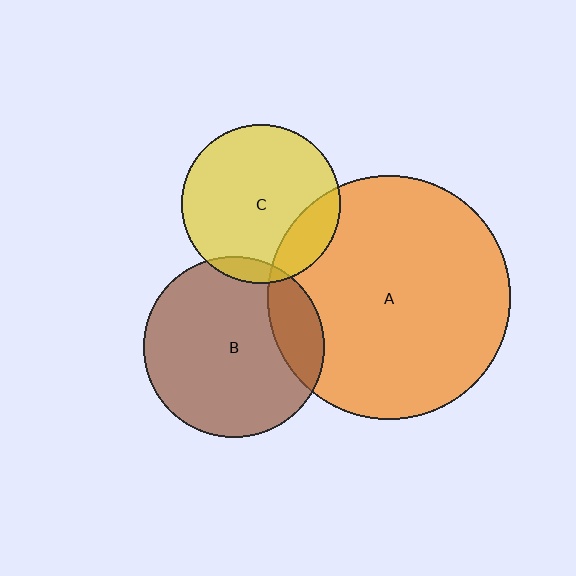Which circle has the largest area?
Circle A (orange).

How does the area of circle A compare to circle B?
Approximately 1.8 times.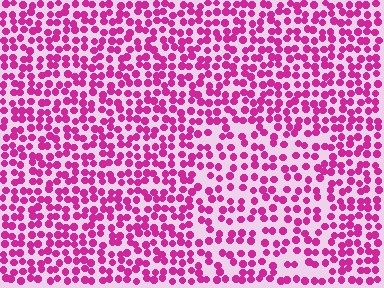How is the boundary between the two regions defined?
The boundary is defined by a change in element density (approximately 1.5x ratio). All elements are the same color, size, and shape.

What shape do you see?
I see a rectangle.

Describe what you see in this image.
The image contains small magenta elements arranged at two different densities. A rectangle-shaped region is visible where the elements are less densely packed than the surrounding area.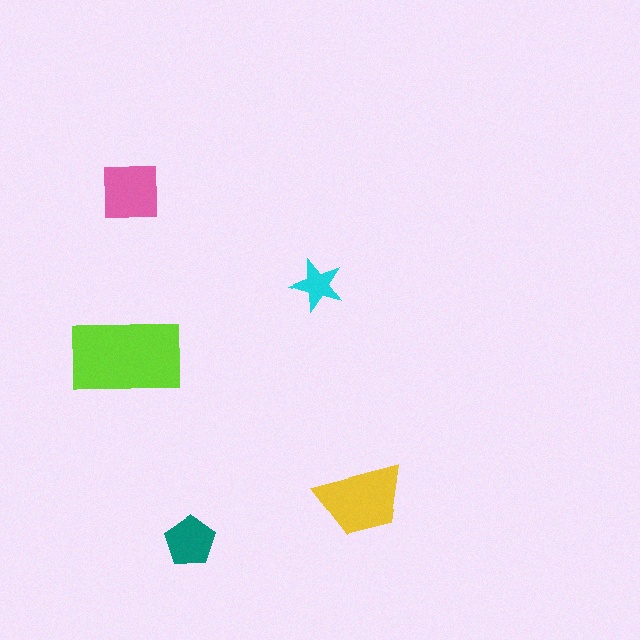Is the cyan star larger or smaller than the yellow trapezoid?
Smaller.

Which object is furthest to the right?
The yellow trapezoid is rightmost.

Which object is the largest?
The lime rectangle.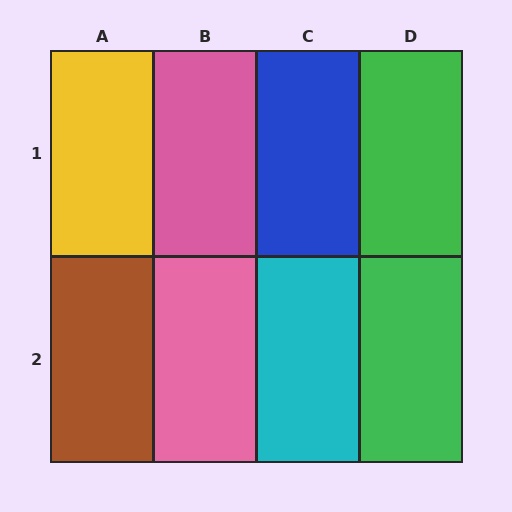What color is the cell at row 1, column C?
Blue.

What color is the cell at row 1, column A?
Yellow.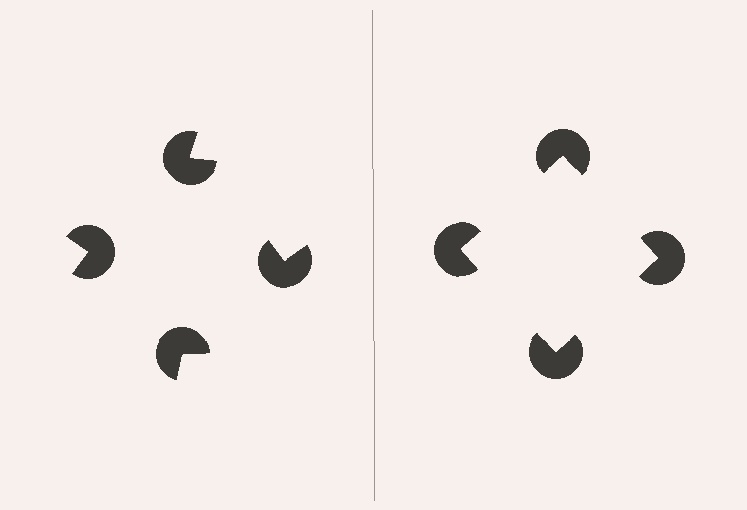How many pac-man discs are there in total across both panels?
8 — 4 on each side.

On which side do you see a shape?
An illusory square appears on the right side. On the left side the wedge cuts are rotated, so no coherent shape forms.